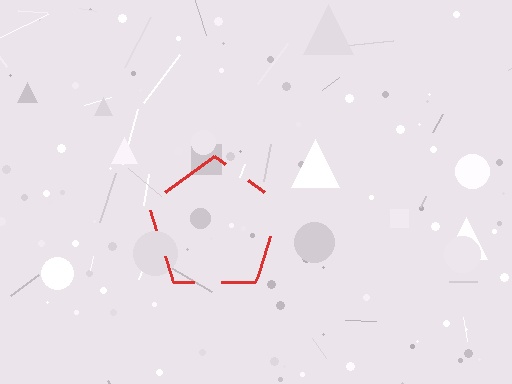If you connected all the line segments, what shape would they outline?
They would outline a pentagon.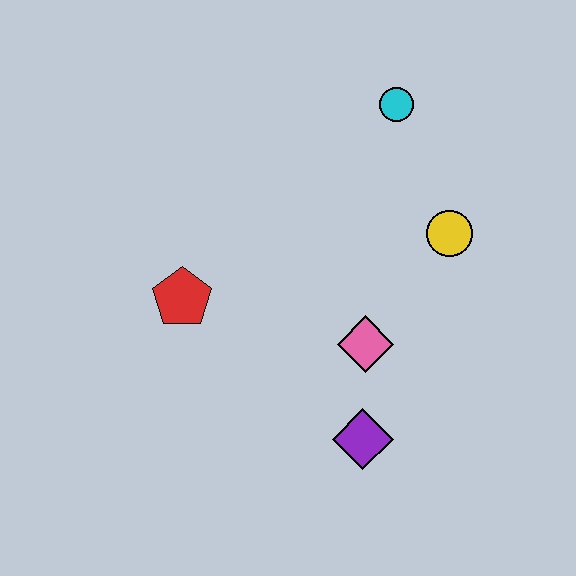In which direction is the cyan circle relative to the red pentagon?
The cyan circle is to the right of the red pentagon.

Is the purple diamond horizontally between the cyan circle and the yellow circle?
No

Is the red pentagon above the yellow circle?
No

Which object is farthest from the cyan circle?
The purple diamond is farthest from the cyan circle.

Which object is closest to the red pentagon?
The pink diamond is closest to the red pentagon.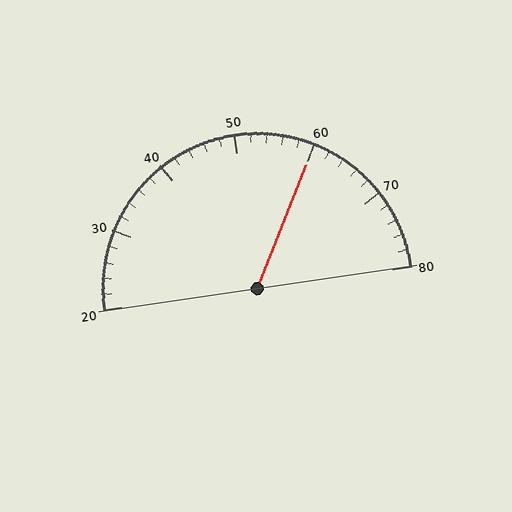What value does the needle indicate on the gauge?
The needle indicates approximately 60.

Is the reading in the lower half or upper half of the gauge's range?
The reading is in the upper half of the range (20 to 80).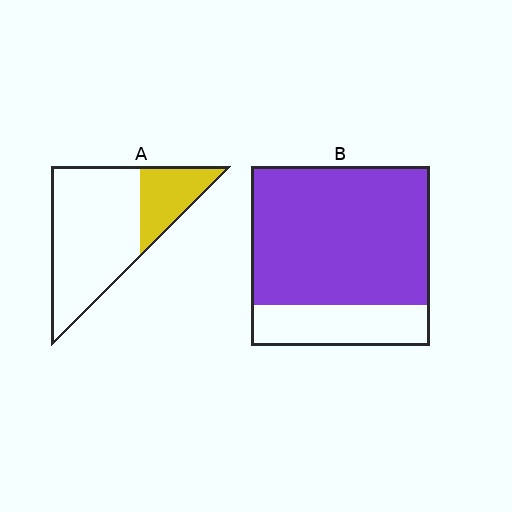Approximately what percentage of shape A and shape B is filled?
A is approximately 25% and B is approximately 75%.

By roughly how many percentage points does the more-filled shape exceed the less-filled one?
By roughly 50 percentage points (B over A).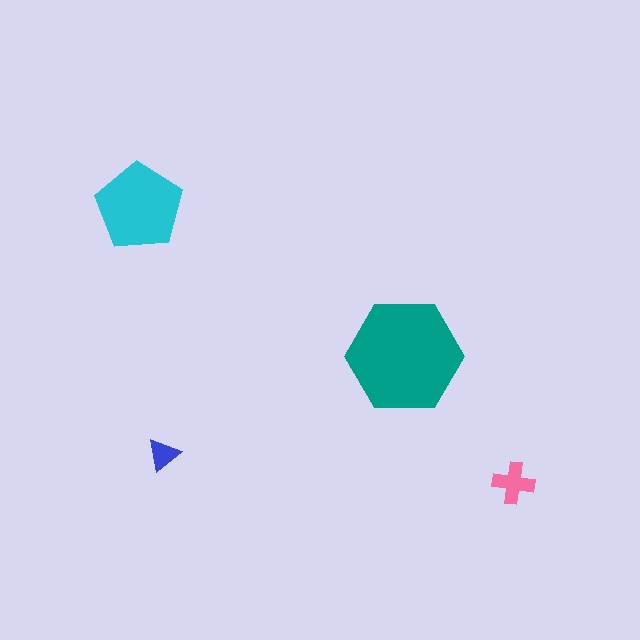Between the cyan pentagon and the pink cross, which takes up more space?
The cyan pentagon.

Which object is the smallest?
The blue triangle.